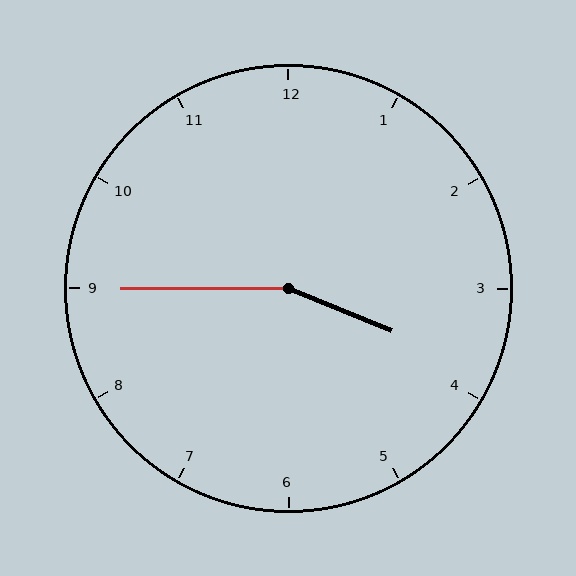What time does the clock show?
3:45.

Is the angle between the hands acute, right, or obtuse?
It is obtuse.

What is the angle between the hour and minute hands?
Approximately 158 degrees.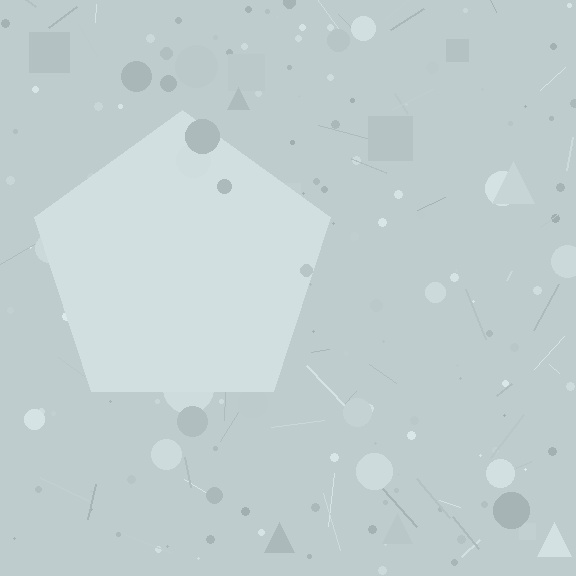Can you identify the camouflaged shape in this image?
The camouflaged shape is a pentagon.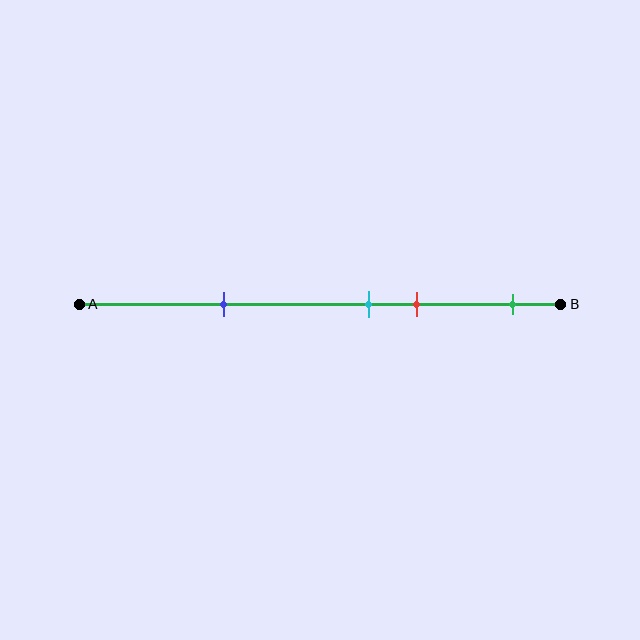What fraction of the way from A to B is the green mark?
The green mark is approximately 90% (0.9) of the way from A to B.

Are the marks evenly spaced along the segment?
No, the marks are not evenly spaced.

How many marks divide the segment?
There are 4 marks dividing the segment.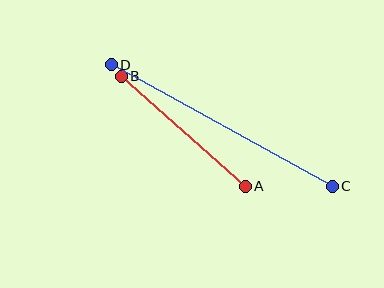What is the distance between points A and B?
The distance is approximately 165 pixels.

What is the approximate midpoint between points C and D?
The midpoint is at approximately (222, 126) pixels.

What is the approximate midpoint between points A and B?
The midpoint is at approximately (183, 131) pixels.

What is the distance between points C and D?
The distance is approximately 252 pixels.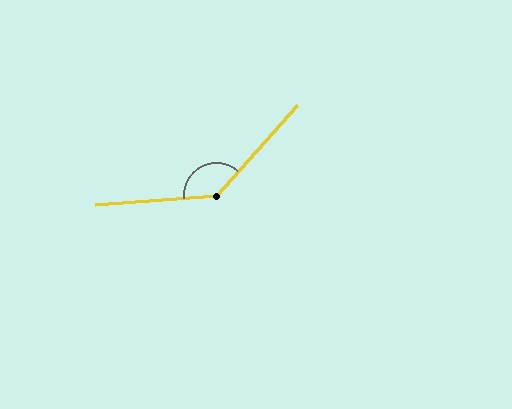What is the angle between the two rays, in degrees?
Approximately 136 degrees.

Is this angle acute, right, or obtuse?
It is obtuse.